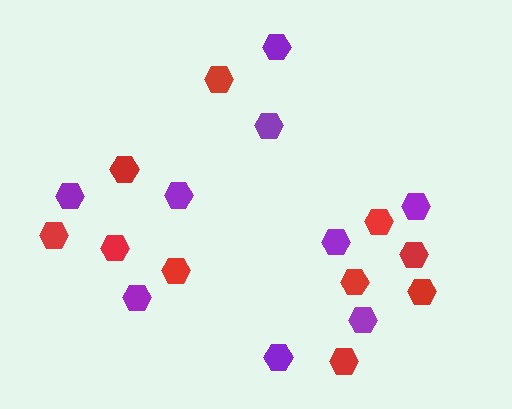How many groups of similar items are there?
There are 2 groups: one group of red hexagons (10) and one group of purple hexagons (9).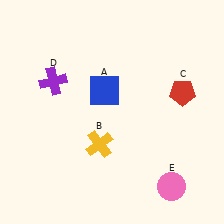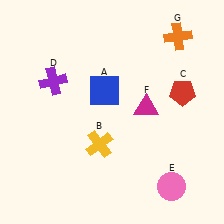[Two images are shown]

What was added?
A magenta triangle (F), an orange cross (G) were added in Image 2.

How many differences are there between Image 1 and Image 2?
There are 2 differences between the two images.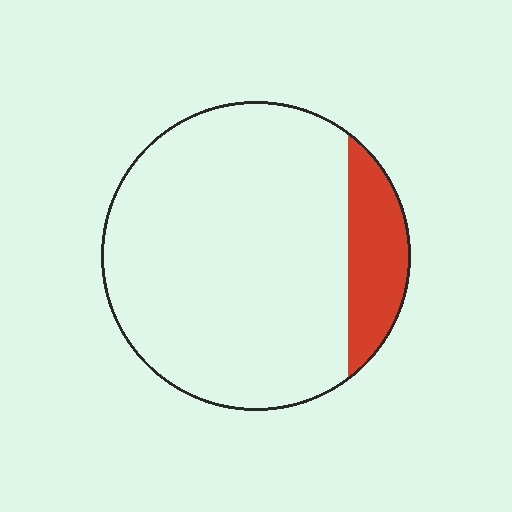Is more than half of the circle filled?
No.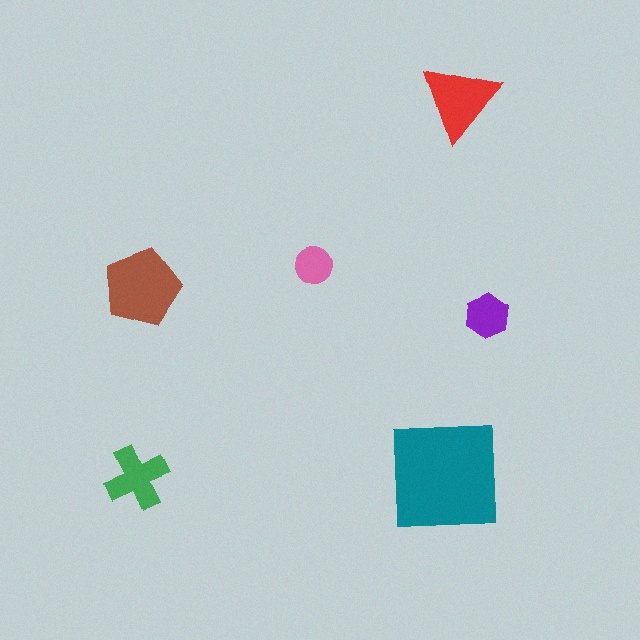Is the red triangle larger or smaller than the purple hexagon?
Larger.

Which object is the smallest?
The pink circle.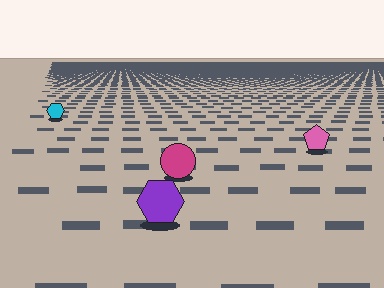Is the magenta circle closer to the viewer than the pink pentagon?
Yes. The magenta circle is closer — you can tell from the texture gradient: the ground texture is coarser near it.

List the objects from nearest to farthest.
From nearest to farthest: the purple hexagon, the magenta circle, the pink pentagon, the cyan hexagon.